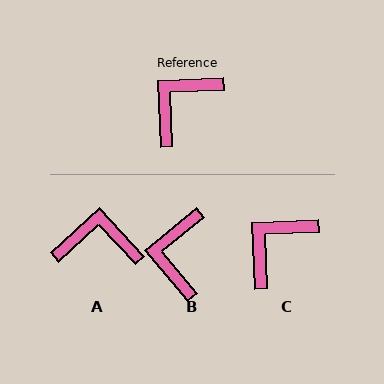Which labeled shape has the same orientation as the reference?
C.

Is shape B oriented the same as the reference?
No, it is off by about 37 degrees.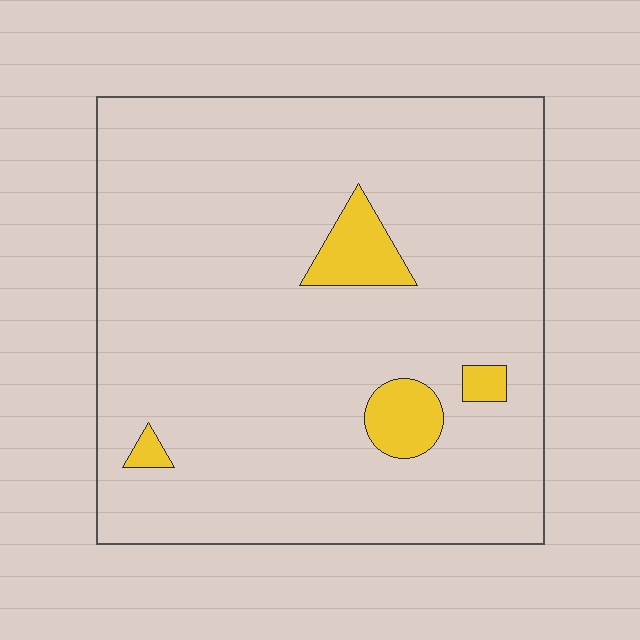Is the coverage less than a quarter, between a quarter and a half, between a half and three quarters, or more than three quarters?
Less than a quarter.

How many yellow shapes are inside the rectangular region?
4.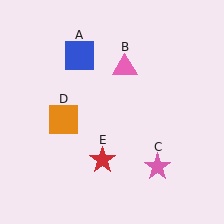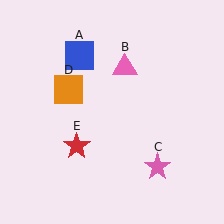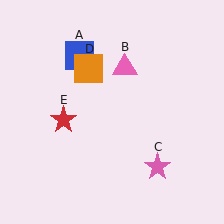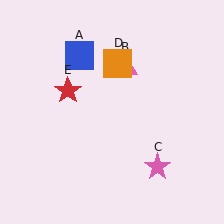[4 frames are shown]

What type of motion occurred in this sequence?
The orange square (object D), red star (object E) rotated clockwise around the center of the scene.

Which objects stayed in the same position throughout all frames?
Blue square (object A) and pink triangle (object B) and pink star (object C) remained stationary.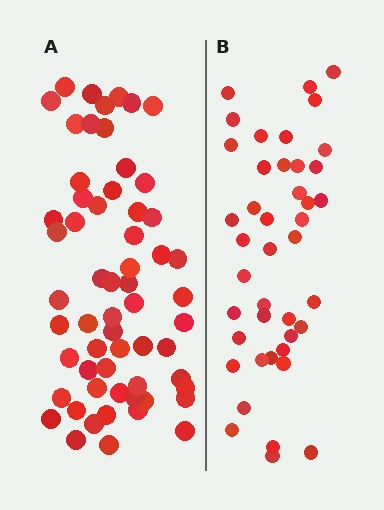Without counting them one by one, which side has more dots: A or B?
Region A (the left region) has more dots.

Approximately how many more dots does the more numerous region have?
Region A has approximately 20 more dots than region B.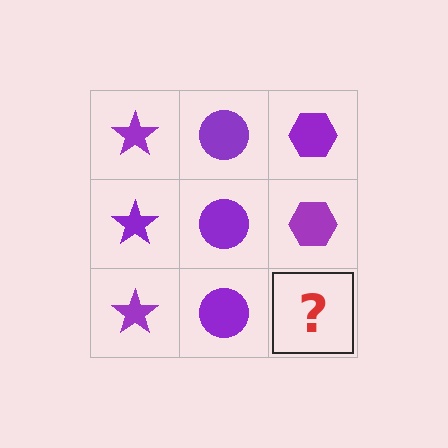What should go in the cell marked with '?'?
The missing cell should contain a purple hexagon.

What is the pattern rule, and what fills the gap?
The rule is that each column has a consistent shape. The gap should be filled with a purple hexagon.